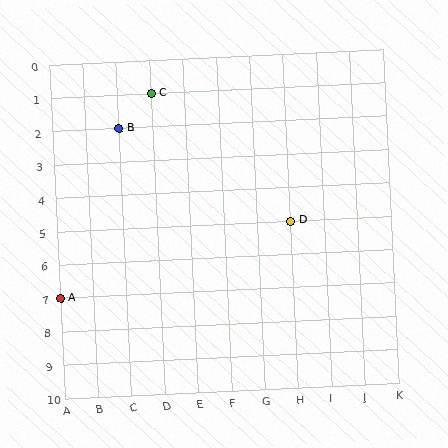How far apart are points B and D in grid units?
Points B and D are 5 columns and 3 rows apart (about 5.8 grid units diagonally).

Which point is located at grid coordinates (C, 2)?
Point B is at (C, 2).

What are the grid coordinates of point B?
Point B is at grid coordinates (C, 2).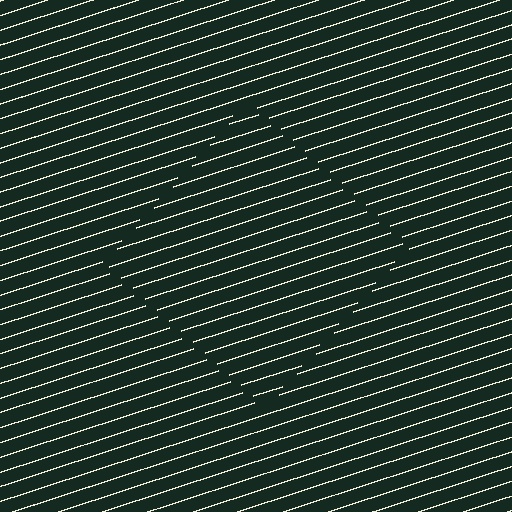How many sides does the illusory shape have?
4 sides — the line-ends trace a square.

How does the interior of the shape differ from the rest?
The interior of the shape contains the same grating, shifted by half a period — the contour is defined by the phase discontinuity where line-ends from the inner and outer gratings abut.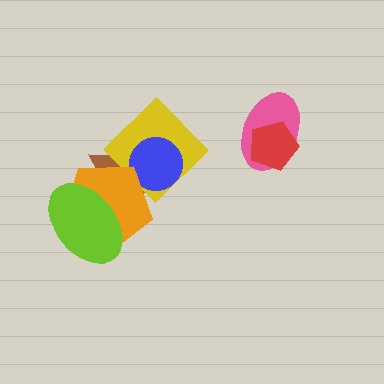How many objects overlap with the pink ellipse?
1 object overlaps with the pink ellipse.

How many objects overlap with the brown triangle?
4 objects overlap with the brown triangle.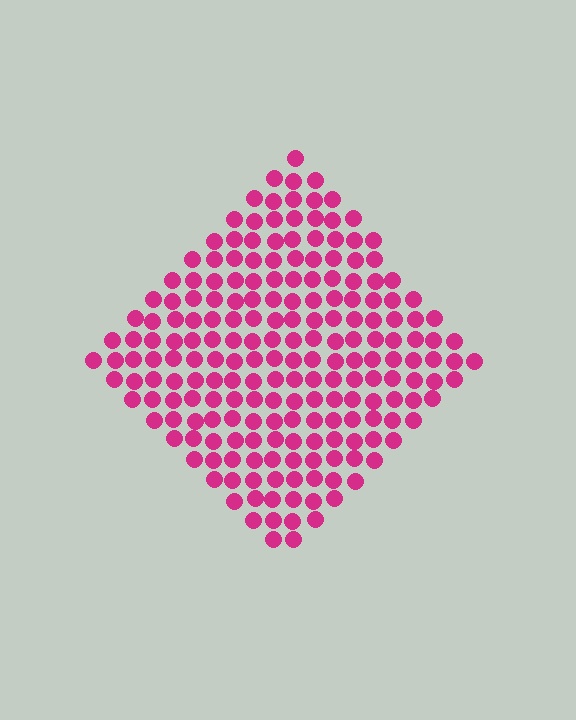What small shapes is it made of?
It is made of small circles.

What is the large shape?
The large shape is a diamond.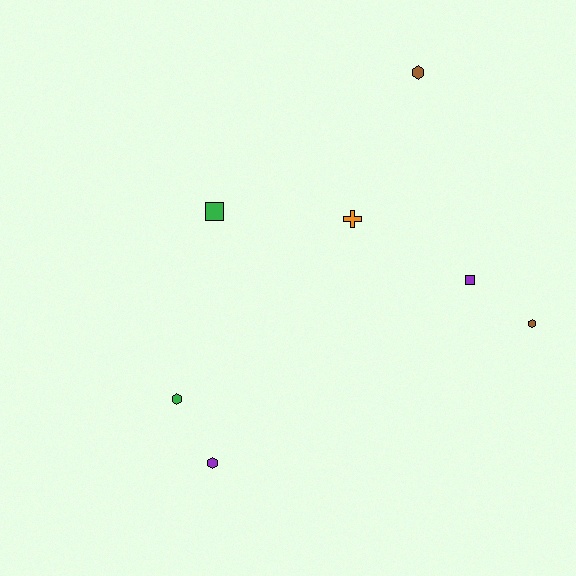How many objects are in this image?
There are 7 objects.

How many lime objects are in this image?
There are no lime objects.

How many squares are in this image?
There are 2 squares.